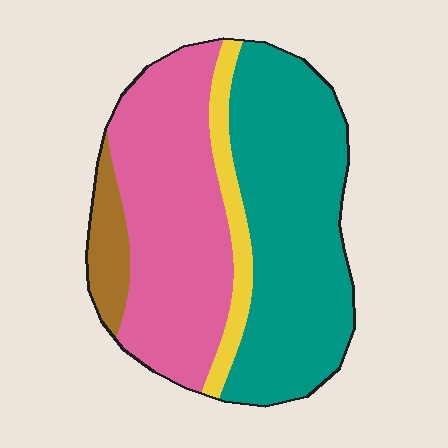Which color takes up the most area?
Teal, at roughly 45%.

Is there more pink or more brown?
Pink.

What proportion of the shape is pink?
Pink takes up between a third and a half of the shape.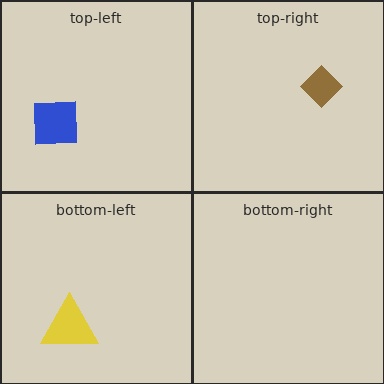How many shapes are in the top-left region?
1.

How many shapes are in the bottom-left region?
1.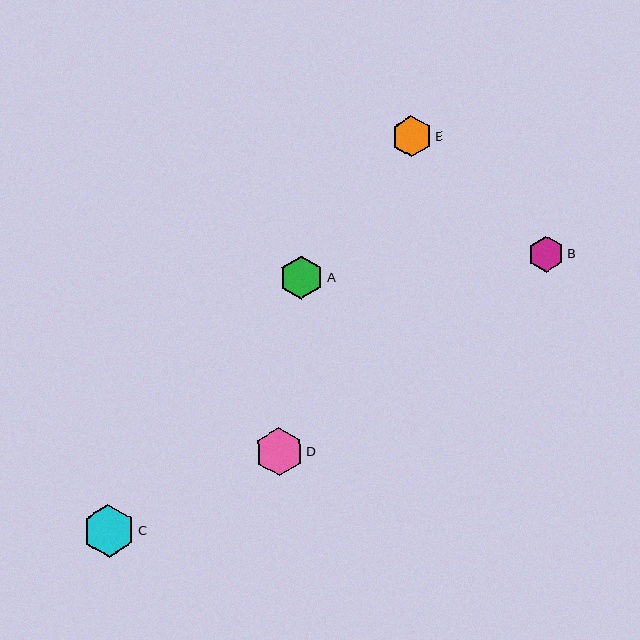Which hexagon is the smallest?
Hexagon B is the smallest with a size of approximately 36 pixels.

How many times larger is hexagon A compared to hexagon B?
Hexagon A is approximately 1.2 times the size of hexagon B.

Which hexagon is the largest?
Hexagon C is the largest with a size of approximately 53 pixels.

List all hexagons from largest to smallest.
From largest to smallest: C, D, A, E, B.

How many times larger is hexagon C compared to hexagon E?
Hexagon C is approximately 1.3 times the size of hexagon E.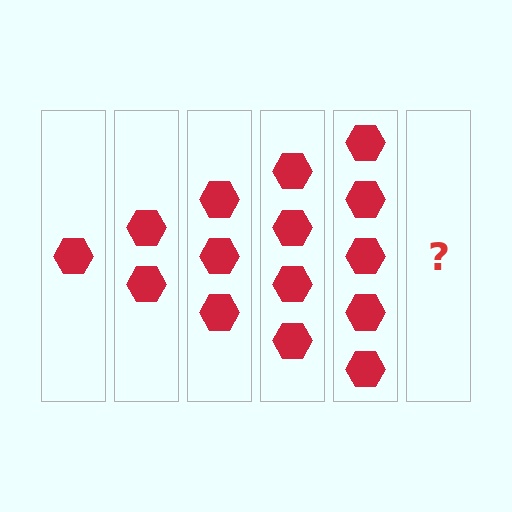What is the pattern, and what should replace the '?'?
The pattern is that each step adds one more hexagon. The '?' should be 6 hexagons.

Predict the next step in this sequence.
The next step is 6 hexagons.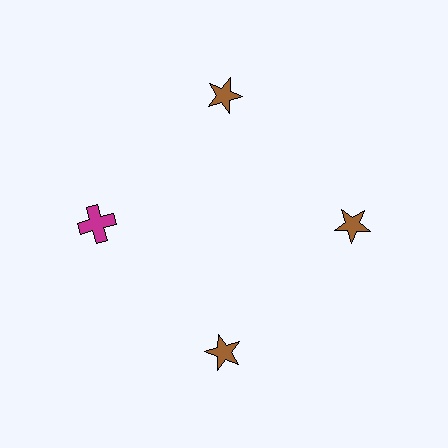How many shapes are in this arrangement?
There are 4 shapes arranged in a ring pattern.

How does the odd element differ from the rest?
It differs in both color (magenta instead of brown) and shape (cross instead of star).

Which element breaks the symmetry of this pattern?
The magenta cross at roughly the 9 o'clock position breaks the symmetry. All other shapes are brown stars.